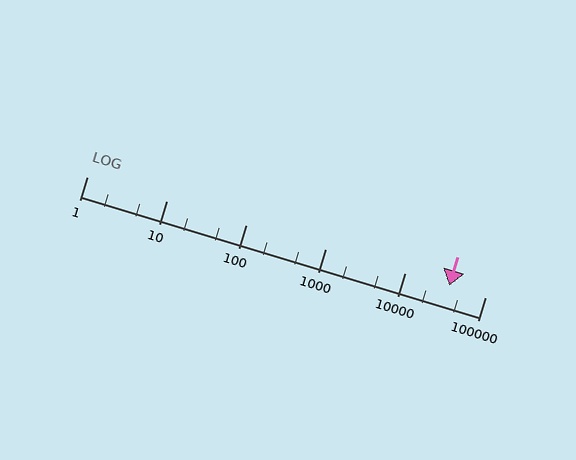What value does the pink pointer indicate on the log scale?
The pointer indicates approximately 35000.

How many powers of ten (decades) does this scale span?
The scale spans 5 decades, from 1 to 100000.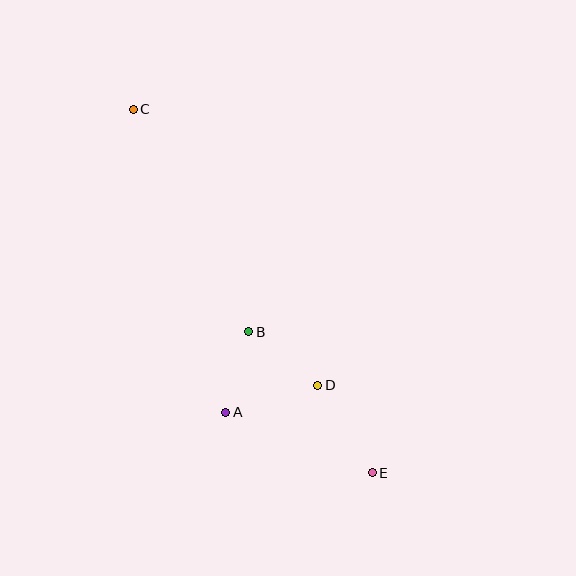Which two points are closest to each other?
Points A and B are closest to each other.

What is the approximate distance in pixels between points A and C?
The distance between A and C is approximately 317 pixels.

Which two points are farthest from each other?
Points C and E are farthest from each other.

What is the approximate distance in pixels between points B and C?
The distance between B and C is approximately 251 pixels.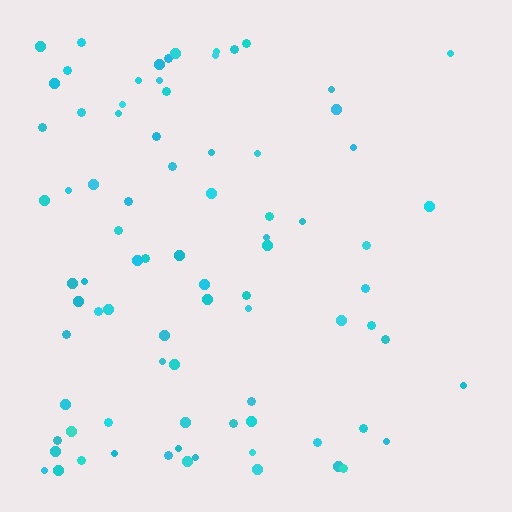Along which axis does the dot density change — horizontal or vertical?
Horizontal.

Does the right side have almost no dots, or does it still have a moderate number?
Still a moderate number, just noticeably fewer than the left.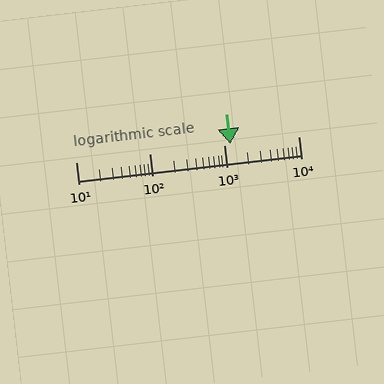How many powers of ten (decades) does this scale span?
The scale spans 3 decades, from 10 to 10000.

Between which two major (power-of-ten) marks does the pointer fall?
The pointer is between 1000 and 10000.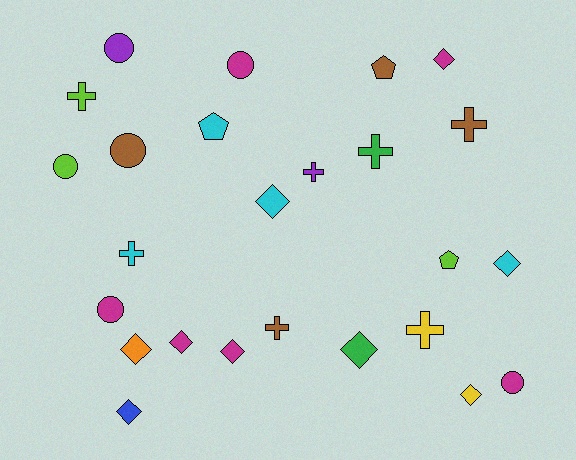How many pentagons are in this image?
There are 3 pentagons.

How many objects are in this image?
There are 25 objects.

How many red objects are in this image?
There are no red objects.